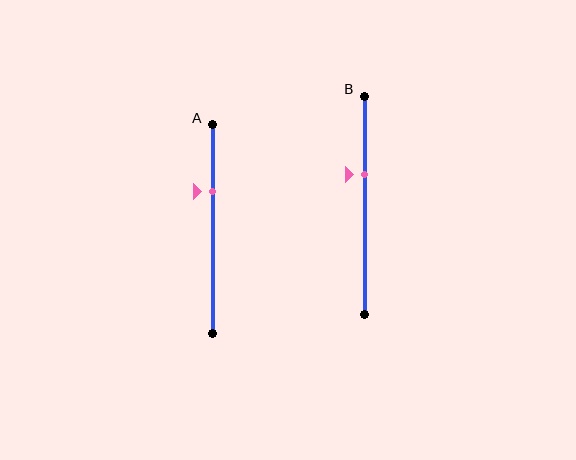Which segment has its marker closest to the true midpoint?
Segment B has its marker closest to the true midpoint.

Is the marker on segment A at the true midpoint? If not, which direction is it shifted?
No, the marker on segment A is shifted upward by about 18% of the segment length.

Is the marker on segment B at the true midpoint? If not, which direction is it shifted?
No, the marker on segment B is shifted upward by about 14% of the segment length.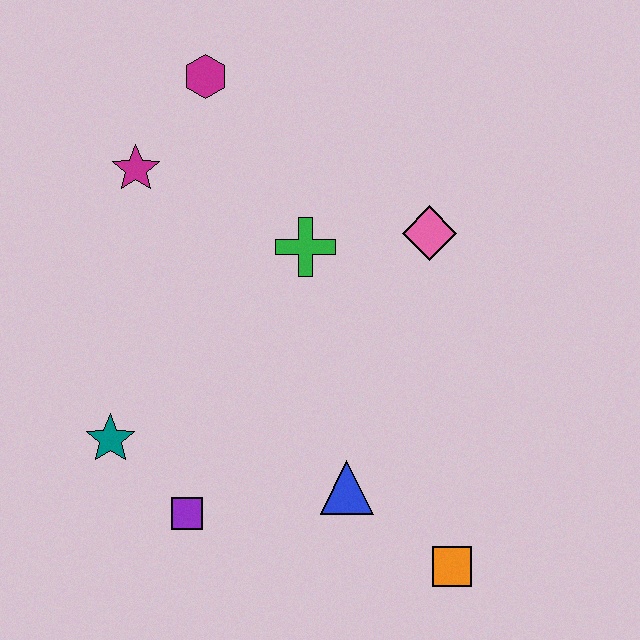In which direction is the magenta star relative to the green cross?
The magenta star is to the left of the green cross.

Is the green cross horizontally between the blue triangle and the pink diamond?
No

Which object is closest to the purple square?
The teal star is closest to the purple square.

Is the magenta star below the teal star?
No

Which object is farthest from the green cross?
The orange square is farthest from the green cross.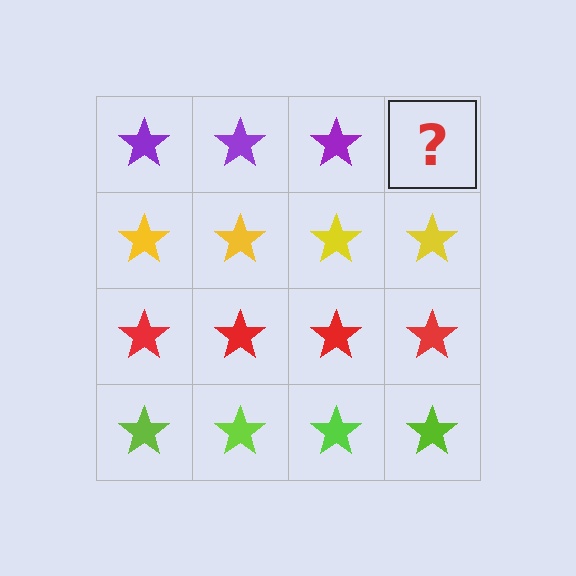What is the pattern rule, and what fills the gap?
The rule is that each row has a consistent color. The gap should be filled with a purple star.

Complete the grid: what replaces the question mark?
The question mark should be replaced with a purple star.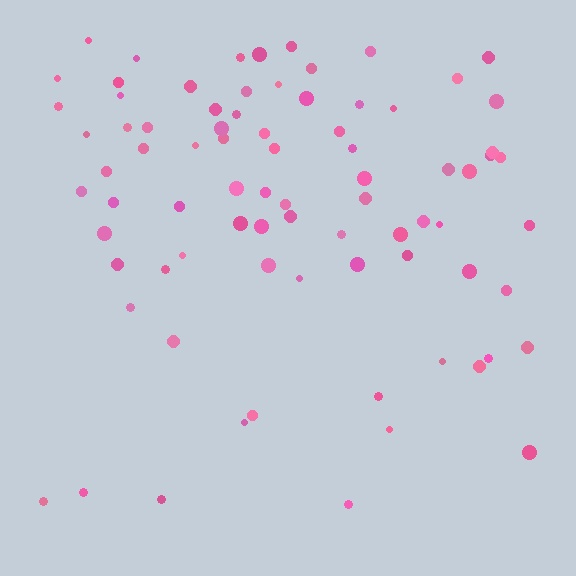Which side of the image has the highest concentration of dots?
The top.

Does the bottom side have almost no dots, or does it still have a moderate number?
Still a moderate number, just noticeably fewer than the top.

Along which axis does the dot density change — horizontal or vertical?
Vertical.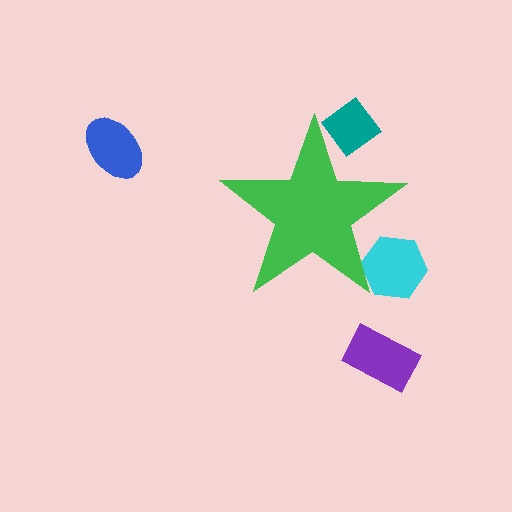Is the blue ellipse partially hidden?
No, the blue ellipse is fully visible.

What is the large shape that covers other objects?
A green star.